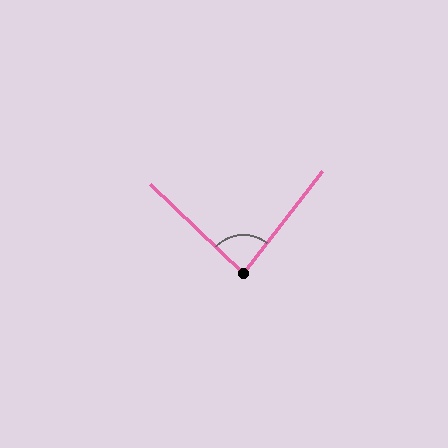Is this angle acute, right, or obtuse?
It is acute.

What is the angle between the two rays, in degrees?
Approximately 84 degrees.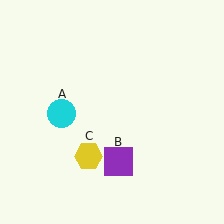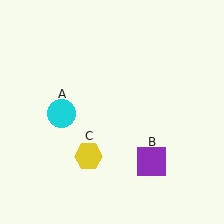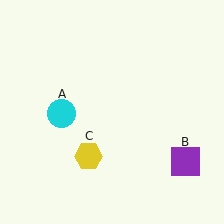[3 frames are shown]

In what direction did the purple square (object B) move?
The purple square (object B) moved right.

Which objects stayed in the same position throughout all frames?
Cyan circle (object A) and yellow hexagon (object C) remained stationary.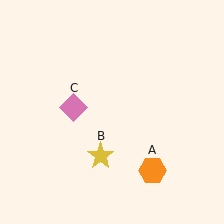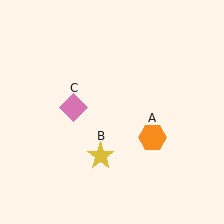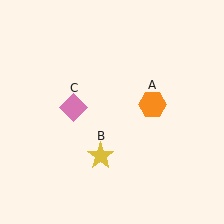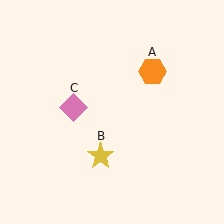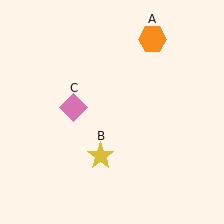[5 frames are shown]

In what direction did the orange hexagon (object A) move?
The orange hexagon (object A) moved up.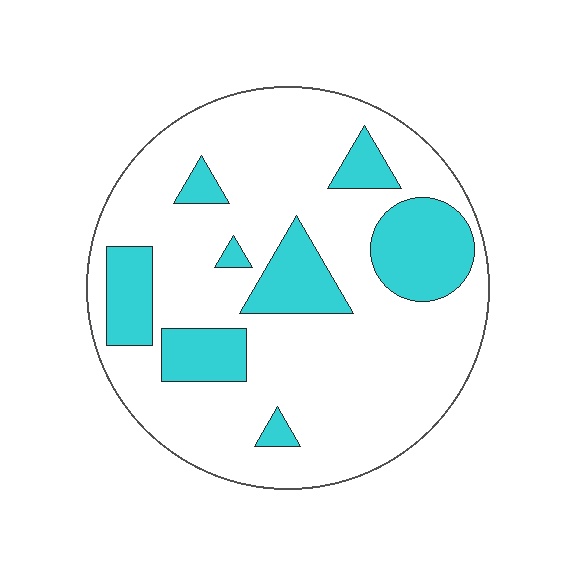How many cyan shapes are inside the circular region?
8.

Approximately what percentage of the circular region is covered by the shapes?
Approximately 25%.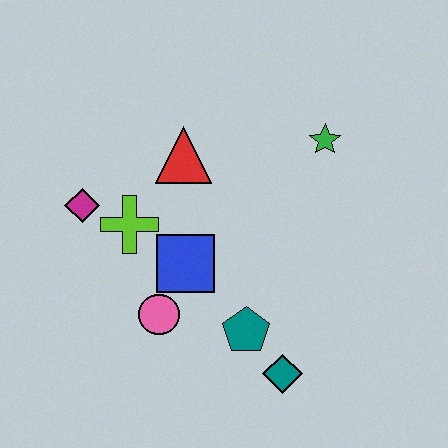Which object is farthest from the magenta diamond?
The teal diamond is farthest from the magenta diamond.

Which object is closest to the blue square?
The pink circle is closest to the blue square.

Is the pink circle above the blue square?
No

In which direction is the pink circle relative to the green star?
The pink circle is below the green star.